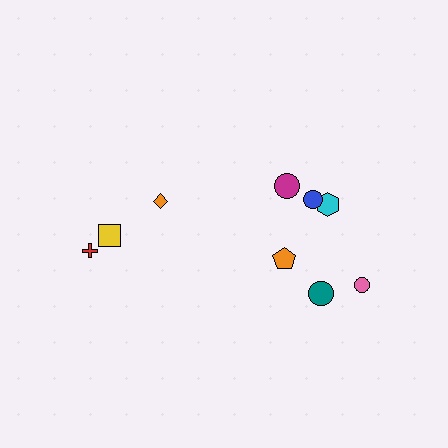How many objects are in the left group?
There are 4 objects.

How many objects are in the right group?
There are 6 objects.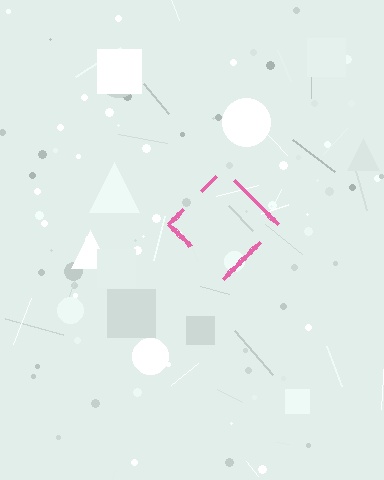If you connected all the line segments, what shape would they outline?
They would outline a diamond.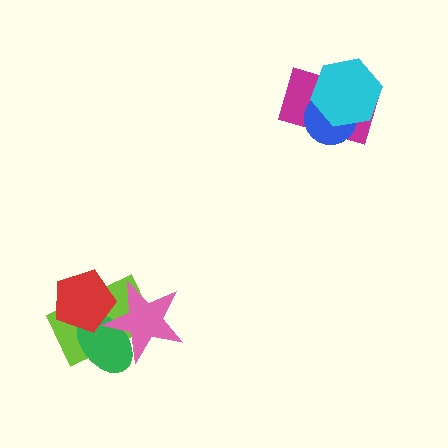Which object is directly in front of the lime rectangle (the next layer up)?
The green ellipse is directly in front of the lime rectangle.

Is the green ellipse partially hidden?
Yes, it is partially covered by another shape.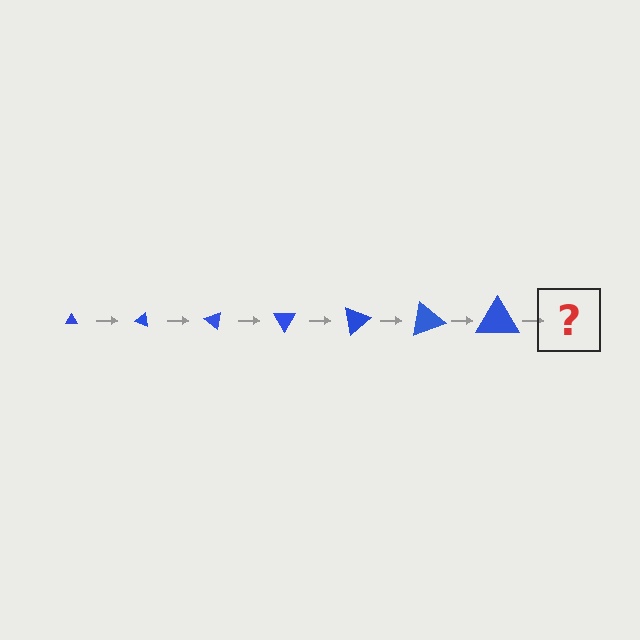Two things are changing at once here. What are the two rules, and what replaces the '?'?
The two rules are that the triangle grows larger each step and it rotates 20 degrees each step. The '?' should be a triangle, larger than the previous one and rotated 140 degrees from the start.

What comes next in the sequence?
The next element should be a triangle, larger than the previous one and rotated 140 degrees from the start.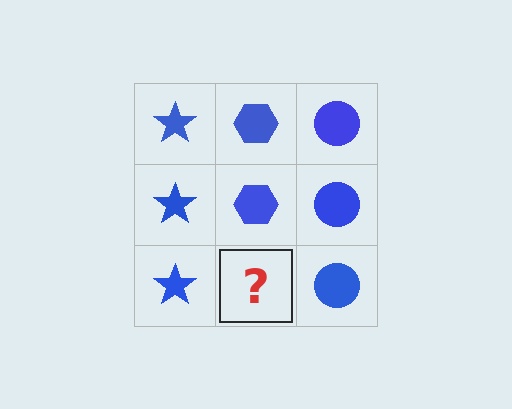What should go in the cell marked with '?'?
The missing cell should contain a blue hexagon.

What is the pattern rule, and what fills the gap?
The rule is that each column has a consistent shape. The gap should be filled with a blue hexagon.